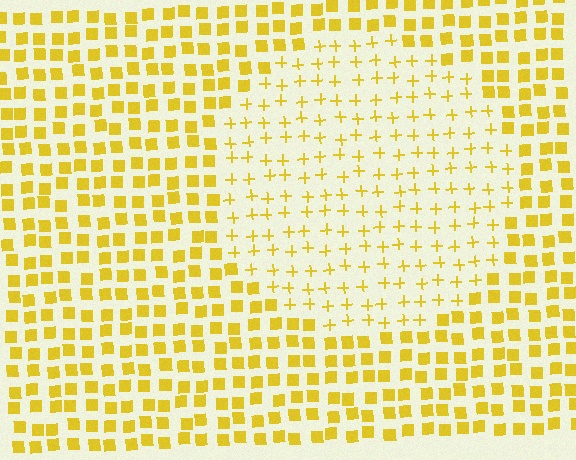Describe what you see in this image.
The image is filled with small yellow elements arranged in a uniform grid. A circle-shaped region contains plus signs, while the surrounding area contains squares. The boundary is defined purely by the change in element shape.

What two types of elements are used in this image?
The image uses plus signs inside the circle region and squares outside it.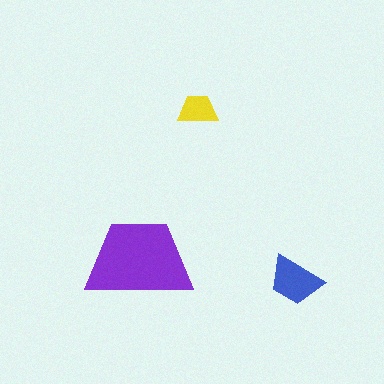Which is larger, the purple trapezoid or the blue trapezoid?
The purple one.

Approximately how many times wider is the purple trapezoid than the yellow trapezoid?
About 2.5 times wider.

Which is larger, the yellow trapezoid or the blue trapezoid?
The blue one.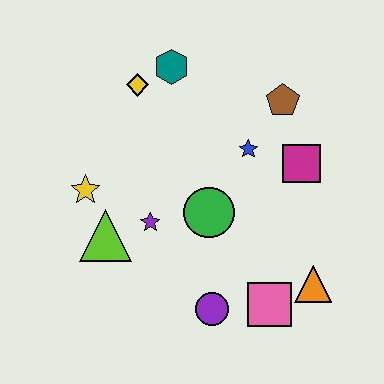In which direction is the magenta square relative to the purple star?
The magenta square is to the right of the purple star.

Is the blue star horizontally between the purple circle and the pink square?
Yes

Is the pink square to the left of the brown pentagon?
Yes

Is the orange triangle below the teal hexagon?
Yes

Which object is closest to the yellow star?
The lime triangle is closest to the yellow star.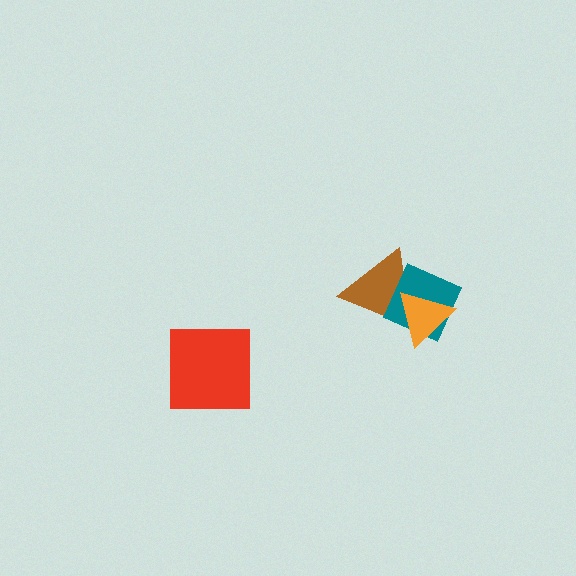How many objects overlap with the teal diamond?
2 objects overlap with the teal diamond.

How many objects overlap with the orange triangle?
2 objects overlap with the orange triangle.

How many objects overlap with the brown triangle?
2 objects overlap with the brown triangle.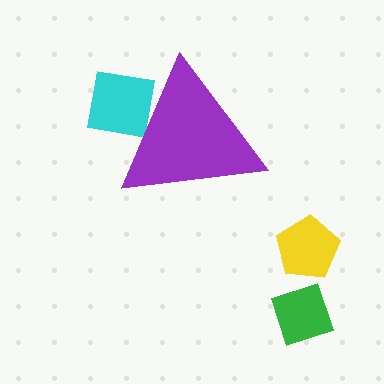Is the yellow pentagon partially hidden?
No, the yellow pentagon is fully visible.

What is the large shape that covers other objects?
A purple triangle.